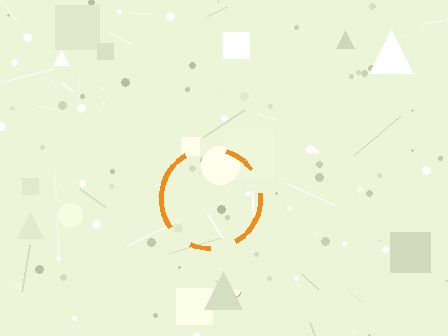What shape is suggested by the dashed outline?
The dashed outline suggests a circle.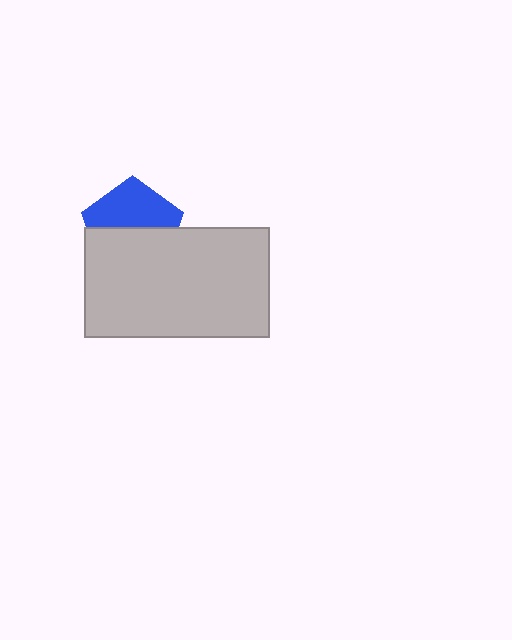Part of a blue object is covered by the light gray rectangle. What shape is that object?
It is a pentagon.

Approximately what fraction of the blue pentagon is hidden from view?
Roughly 50% of the blue pentagon is hidden behind the light gray rectangle.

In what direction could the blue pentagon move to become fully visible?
The blue pentagon could move up. That would shift it out from behind the light gray rectangle entirely.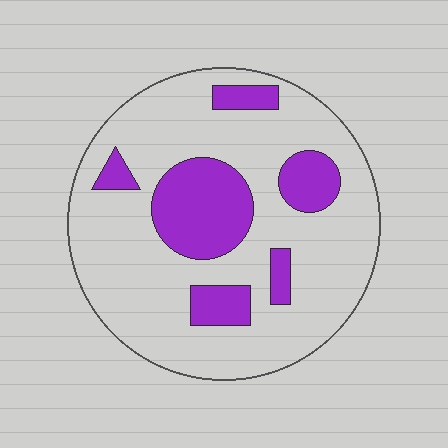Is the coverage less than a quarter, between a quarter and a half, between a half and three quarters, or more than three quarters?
Less than a quarter.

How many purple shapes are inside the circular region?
6.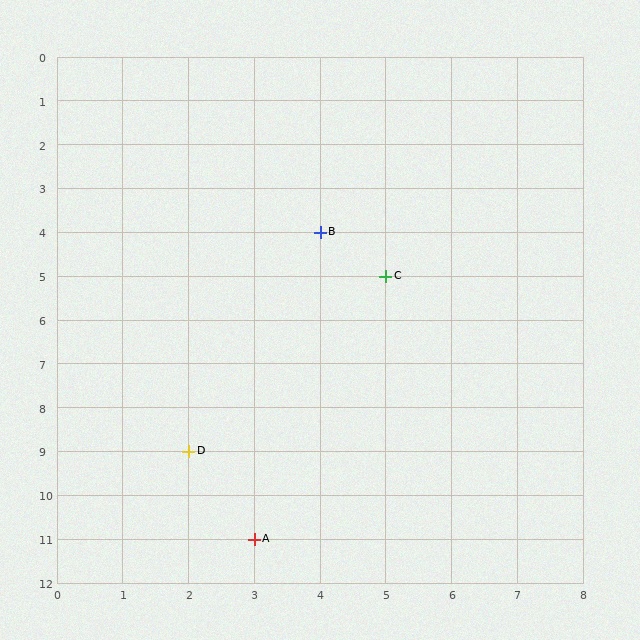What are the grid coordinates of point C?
Point C is at grid coordinates (5, 5).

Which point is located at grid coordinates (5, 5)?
Point C is at (5, 5).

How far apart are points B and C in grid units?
Points B and C are 1 column and 1 row apart (about 1.4 grid units diagonally).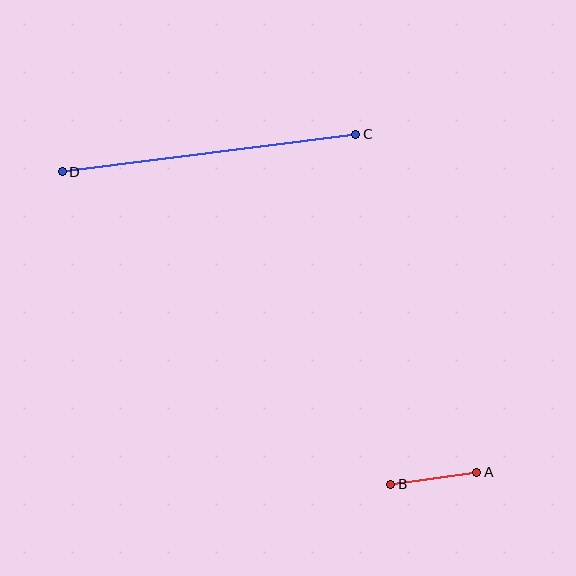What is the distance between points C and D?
The distance is approximately 296 pixels.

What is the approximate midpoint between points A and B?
The midpoint is at approximately (434, 478) pixels.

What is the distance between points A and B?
The distance is approximately 87 pixels.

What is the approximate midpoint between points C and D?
The midpoint is at approximately (209, 153) pixels.